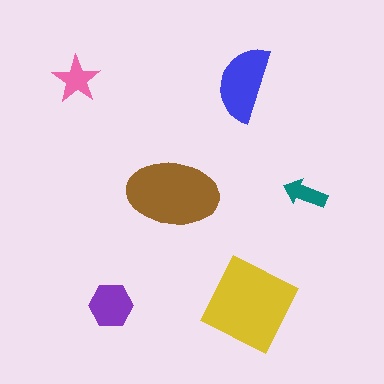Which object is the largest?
The yellow diamond.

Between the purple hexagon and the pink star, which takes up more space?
The purple hexagon.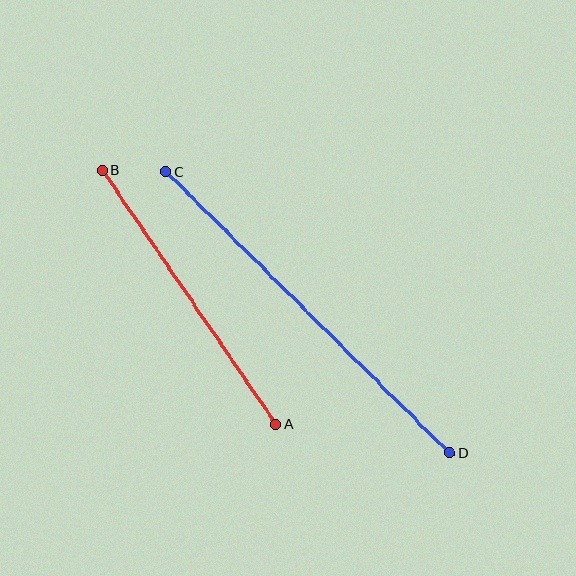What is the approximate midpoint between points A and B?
The midpoint is at approximately (189, 297) pixels.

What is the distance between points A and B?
The distance is approximately 308 pixels.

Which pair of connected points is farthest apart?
Points C and D are farthest apart.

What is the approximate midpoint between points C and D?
The midpoint is at approximately (308, 312) pixels.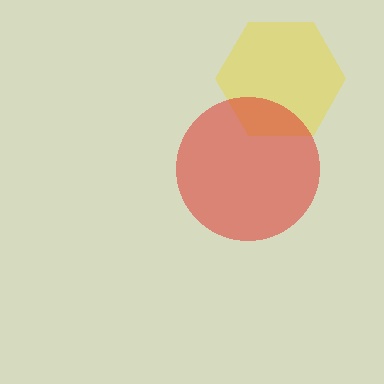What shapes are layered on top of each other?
The layered shapes are: a yellow hexagon, a red circle.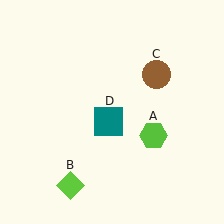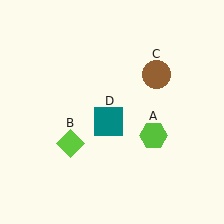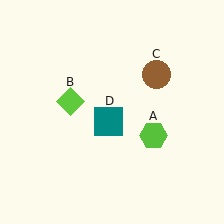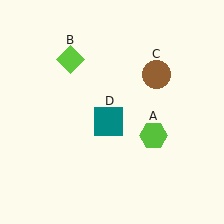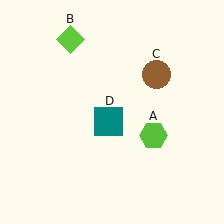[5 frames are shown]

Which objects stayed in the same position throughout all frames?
Lime hexagon (object A) and brown circle (object C) and teal square (object D) remained stationary.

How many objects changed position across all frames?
1 object changed position: lime diamond (object B).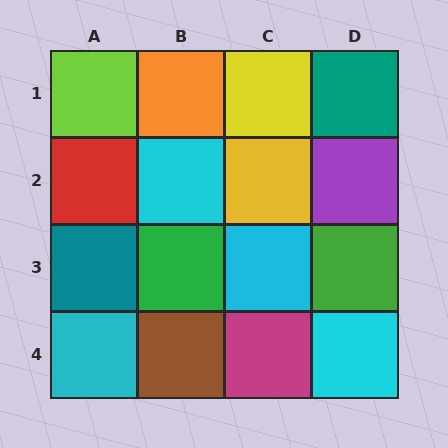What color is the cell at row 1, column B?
Orange.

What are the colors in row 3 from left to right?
Teal, green, cyan, green.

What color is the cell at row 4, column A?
Cyan.